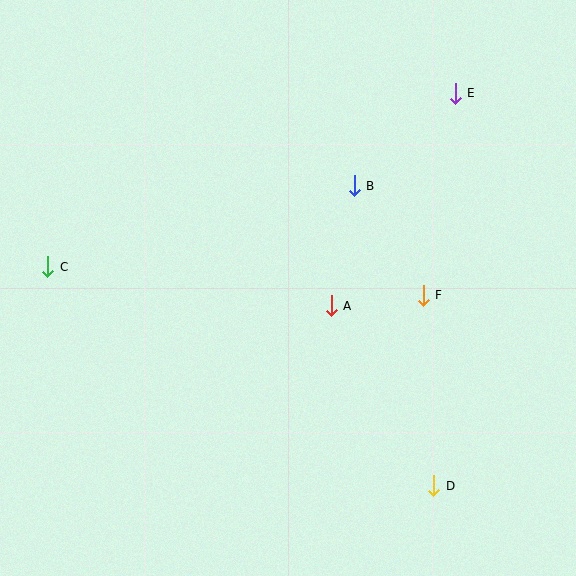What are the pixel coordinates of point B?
Point B is at (354, 186).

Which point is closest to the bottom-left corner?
Point C is closest to the bottom-left corner.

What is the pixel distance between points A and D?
The distance between A and D is 207 pixels.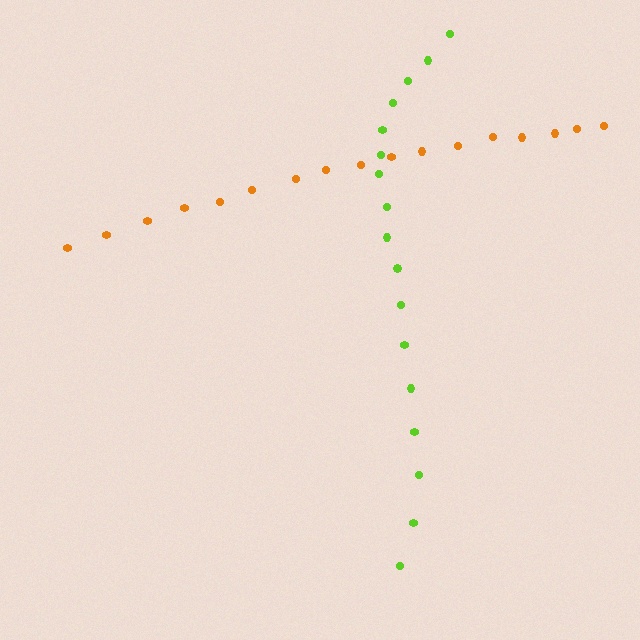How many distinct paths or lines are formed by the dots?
There are 2 distinct paths.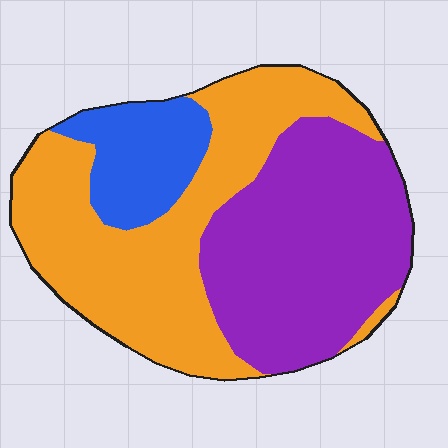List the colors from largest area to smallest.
From largest to smallest: orange, purple, blue.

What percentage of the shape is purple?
Purple covers 41% of the shape.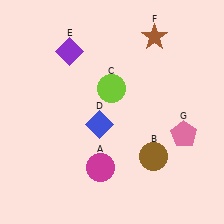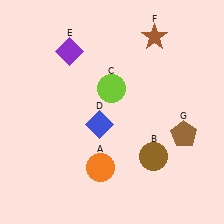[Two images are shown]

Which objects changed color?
A changed from magenta to orange. G changed from pink to brown.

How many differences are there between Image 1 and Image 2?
There are 2 differences between the two images.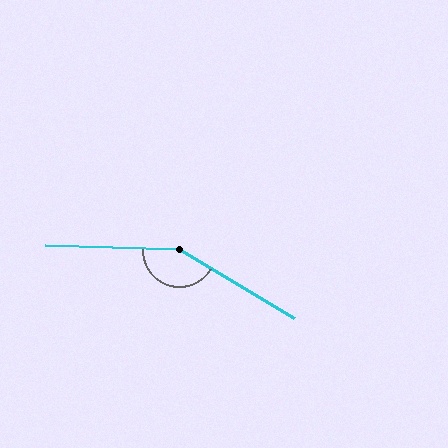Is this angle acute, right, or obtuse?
It is obtuse.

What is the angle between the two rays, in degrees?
Approximately 151 degrees.